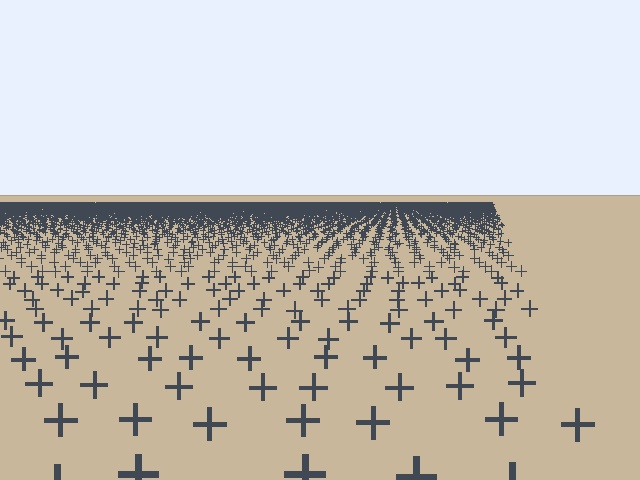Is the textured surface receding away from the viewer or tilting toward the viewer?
The surface is receding away from the viewer. Texture elements get smaller and denser toward the top.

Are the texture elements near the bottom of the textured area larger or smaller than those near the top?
Larger. Near the bottom, elements are closer to the viewer and appear at a bigger on-screen size.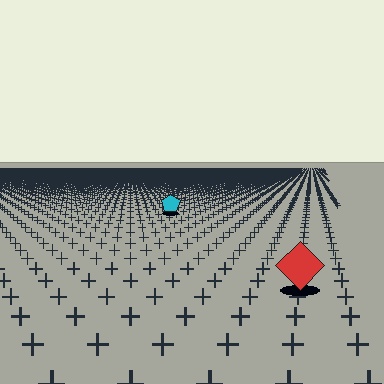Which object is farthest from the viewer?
The cyan pentagon is farthest from the viewer. It appears smaller and the ground texture around it is denser.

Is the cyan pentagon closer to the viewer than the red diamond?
No. The red diamond is closer — you can tell from the texture gradient: the ground texture is coarser near it.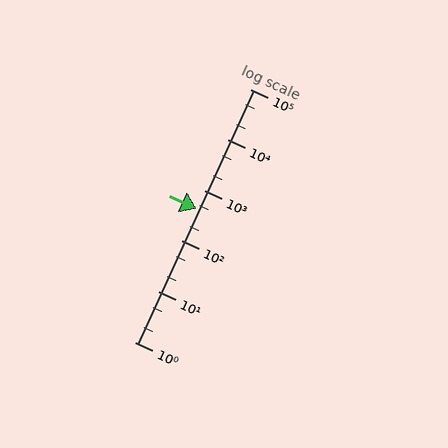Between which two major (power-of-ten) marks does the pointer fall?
The pointer is between 100 and 1000.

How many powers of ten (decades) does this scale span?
The scale spans 5 decades, from 1 to 100000.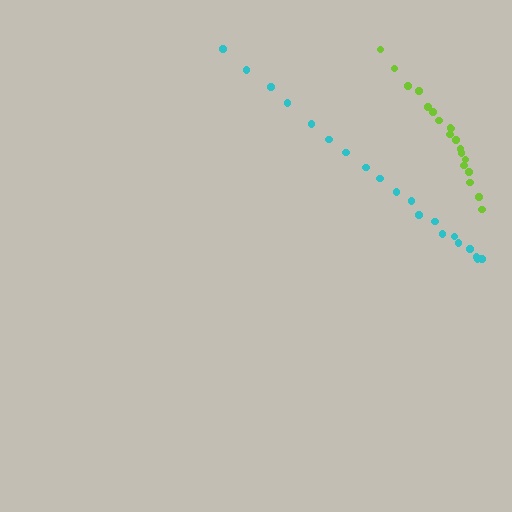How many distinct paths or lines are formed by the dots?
There are 2 distinct paths.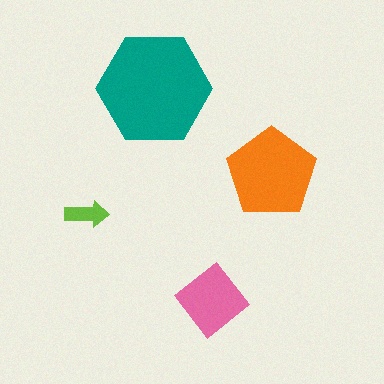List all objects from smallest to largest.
The lime arrow, the pink diamond, the orange pentagon, the teal hexagon.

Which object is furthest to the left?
The lime arrow is leftmost.